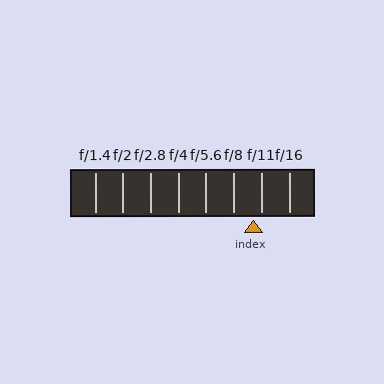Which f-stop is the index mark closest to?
The index mark is closest to f/11.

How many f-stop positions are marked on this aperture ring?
There are 8 f-stop positions marked.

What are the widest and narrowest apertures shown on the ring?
The widest aperture shown is f/1.4 and the narrowest is f/16.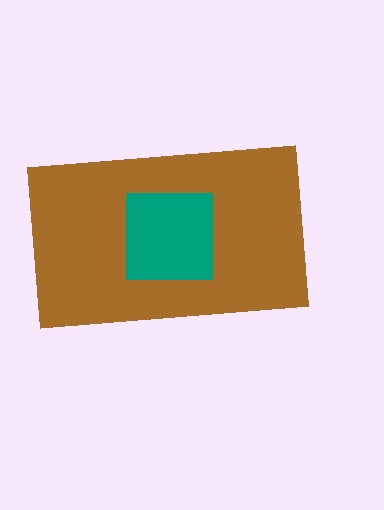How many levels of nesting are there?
2.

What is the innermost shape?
The teal square.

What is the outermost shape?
The brown rectangle.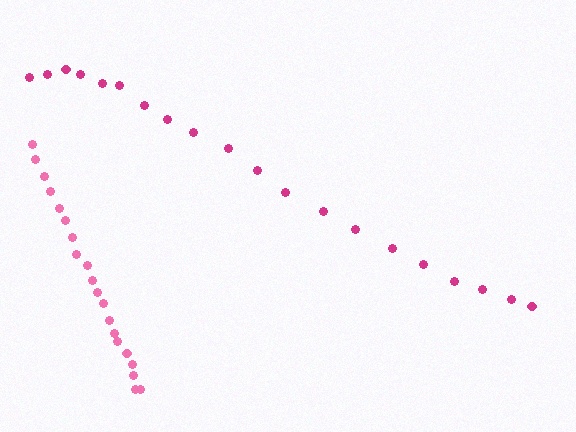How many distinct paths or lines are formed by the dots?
There are 2 distinct paths.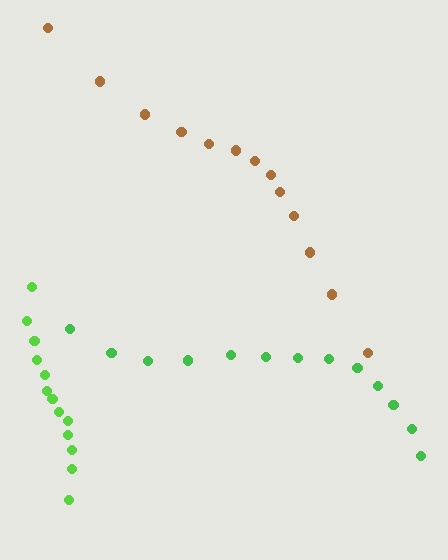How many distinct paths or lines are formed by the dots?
There are 3 distinct paths.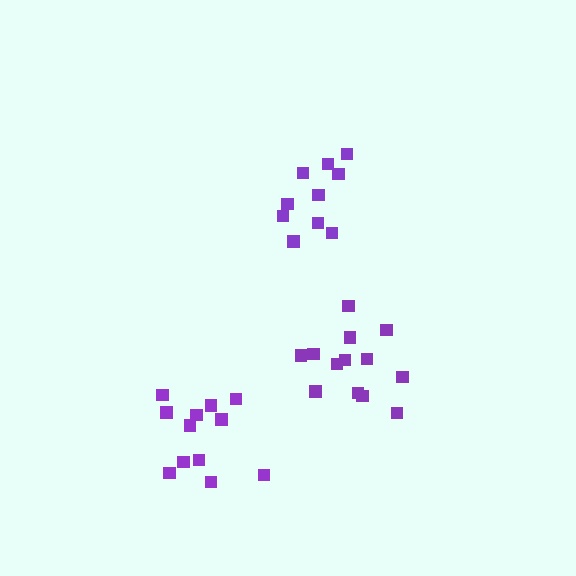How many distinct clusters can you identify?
There are 3 distinct clusters.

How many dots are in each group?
Group 1: 10 dots, Group 2: 13 dots, Group 3: 13 dots (36 total).